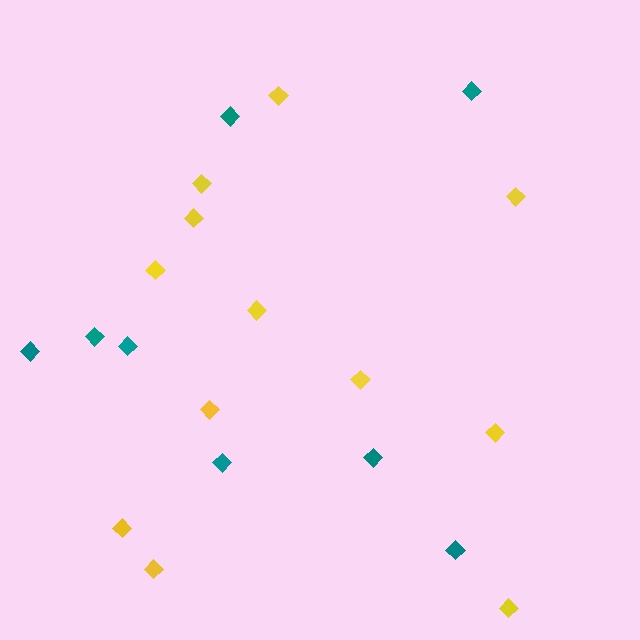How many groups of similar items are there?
There are 2 groups: one group of yellow diamonds (12) and one group of teal diamonds (8).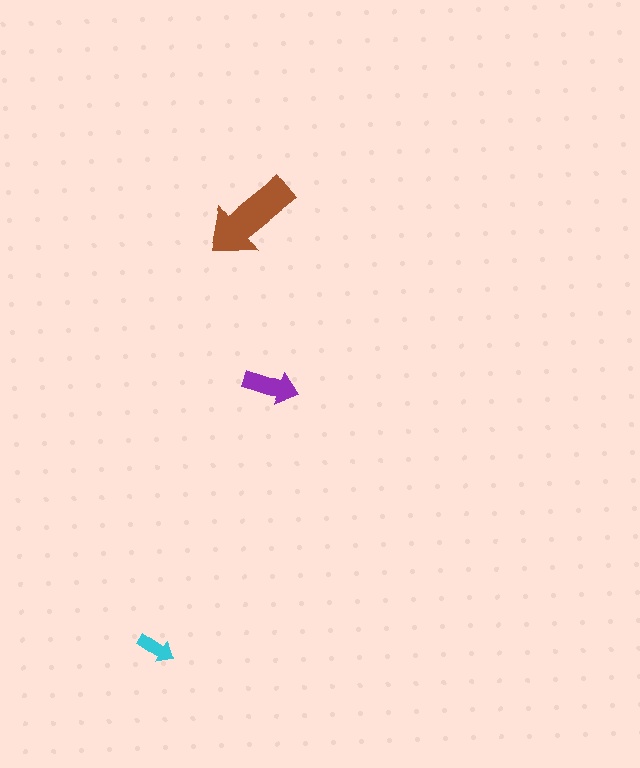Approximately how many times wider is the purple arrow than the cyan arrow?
About 1.5 times wider.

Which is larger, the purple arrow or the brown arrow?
The brown one.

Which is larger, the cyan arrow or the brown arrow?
The brown one.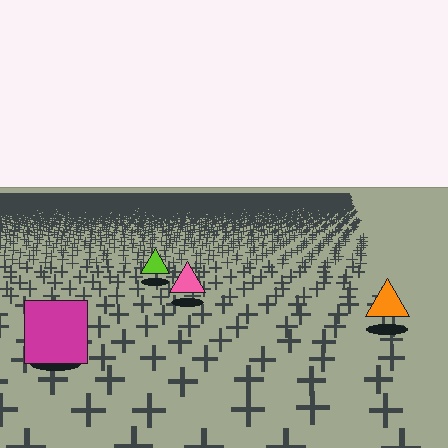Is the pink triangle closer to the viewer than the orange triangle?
No. The orange triangle is closer — you can tell from the texture gradient: the ground texture is coarser near it.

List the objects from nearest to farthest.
From nearest to farthest: the magenta square, the orange triangle, the pink triangle, the lime triangle.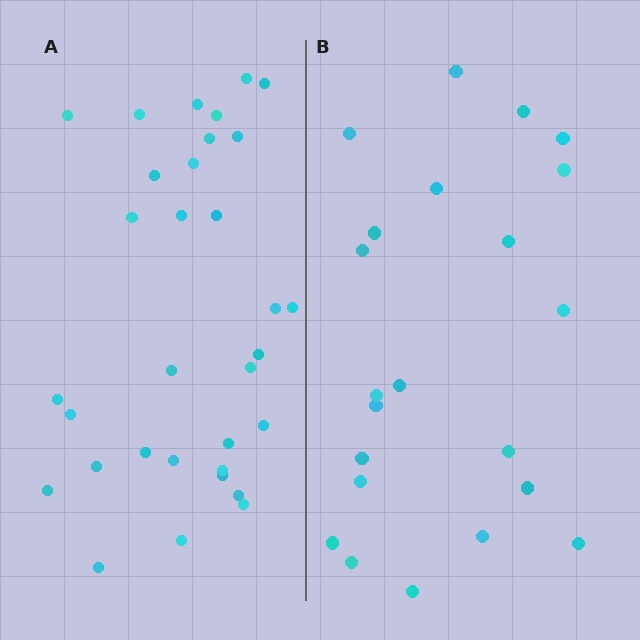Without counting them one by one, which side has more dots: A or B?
Region A (the left region) has more dots.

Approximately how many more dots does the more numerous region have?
Region A has roughly 10 or so more dots than region B.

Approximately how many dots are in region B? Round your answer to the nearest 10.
About 20 dots. (The exact count is 22, which rounds to 20.)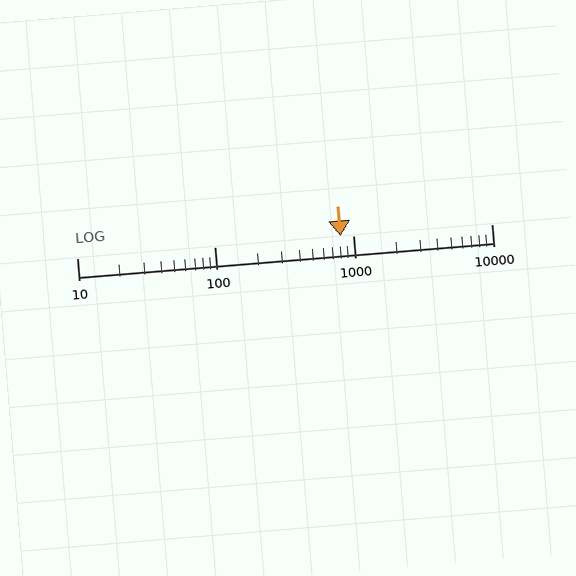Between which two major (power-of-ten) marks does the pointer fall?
The pointer is between 100 and 1000.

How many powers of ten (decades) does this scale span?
The scale spans 3 decades, from 10 to 10000.